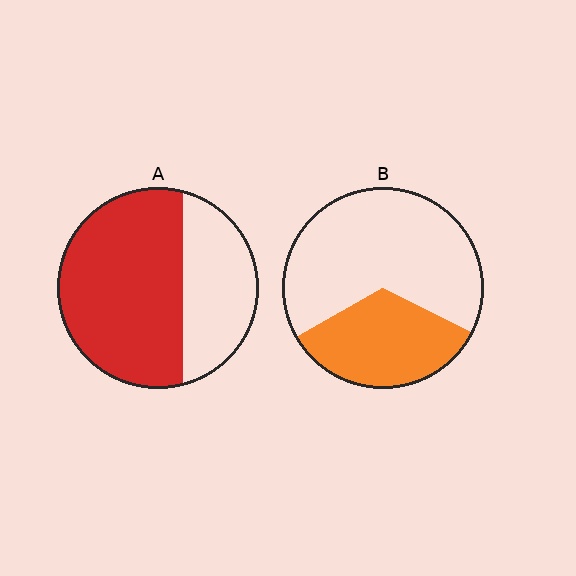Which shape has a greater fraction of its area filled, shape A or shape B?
Shape A.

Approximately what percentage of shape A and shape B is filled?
A is approximately 65% and B is approximately 35%.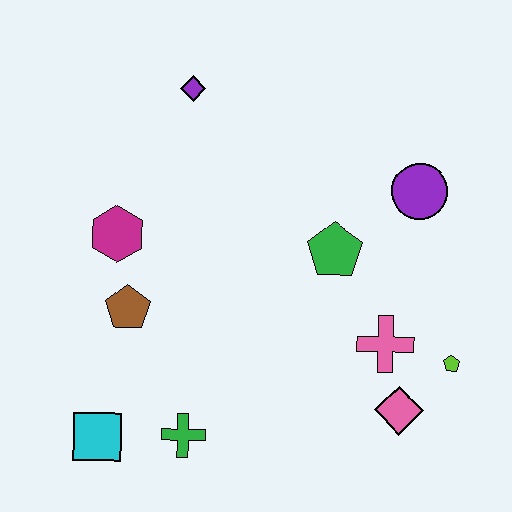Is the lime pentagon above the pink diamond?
Yes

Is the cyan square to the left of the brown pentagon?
Yes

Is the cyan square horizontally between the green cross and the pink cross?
No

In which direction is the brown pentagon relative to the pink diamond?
The brown pentagon is to the left of the pink diamond.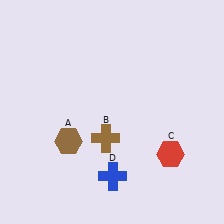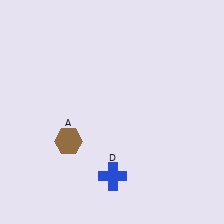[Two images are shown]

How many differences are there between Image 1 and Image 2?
There are 2 differences between the two images.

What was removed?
The red hexagon (C), the brown cross (B) were removed in Image 2.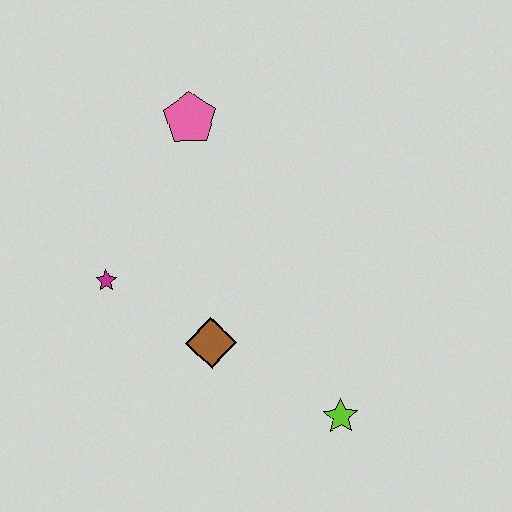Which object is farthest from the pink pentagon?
The lime star is farthest from the pink pentagon.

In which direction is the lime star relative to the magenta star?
The lime star is to the right of the magenta star.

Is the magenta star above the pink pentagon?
No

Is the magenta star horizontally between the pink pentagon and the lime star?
No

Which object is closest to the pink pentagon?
The magenta star is closest to the pink pentagon.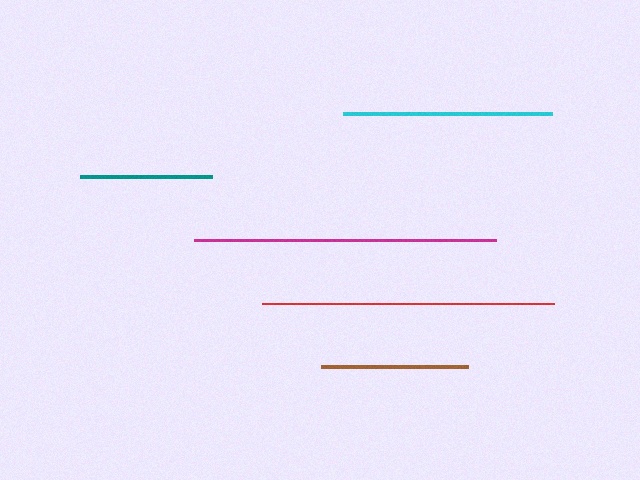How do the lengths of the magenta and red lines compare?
The magenta and red lines are approximately the same length.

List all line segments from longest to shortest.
From longest to shortest: magenta, red, cyan, brown, teal.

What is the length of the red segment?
The red segment is approximately 292 pixels long.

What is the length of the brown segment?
The brown segment is approximately 147 pixels long.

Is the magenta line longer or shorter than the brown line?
The magenta line is longer than the brown line.